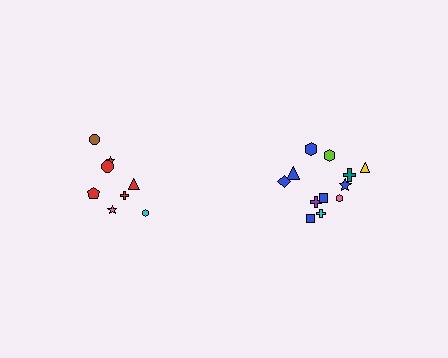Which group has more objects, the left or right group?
The right group.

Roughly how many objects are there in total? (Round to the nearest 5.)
Roughly 20 objects in total.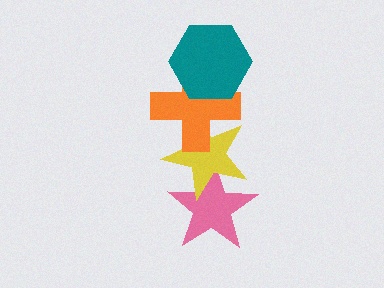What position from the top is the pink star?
The pink star is 4th from the top.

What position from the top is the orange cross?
The orange cross is 2nd from the top.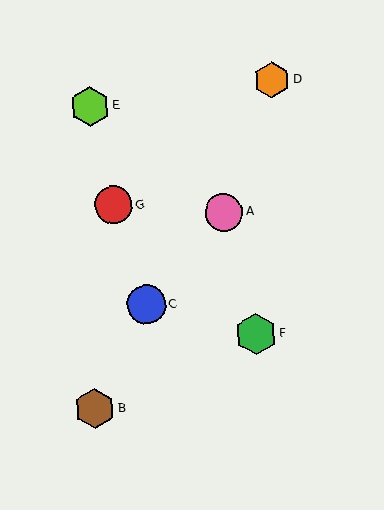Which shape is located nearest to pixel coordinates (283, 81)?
The orange hexagon (labeled D) at (272, 80) is nearest to that location.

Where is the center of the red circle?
The center of the red circle is at (113, 205).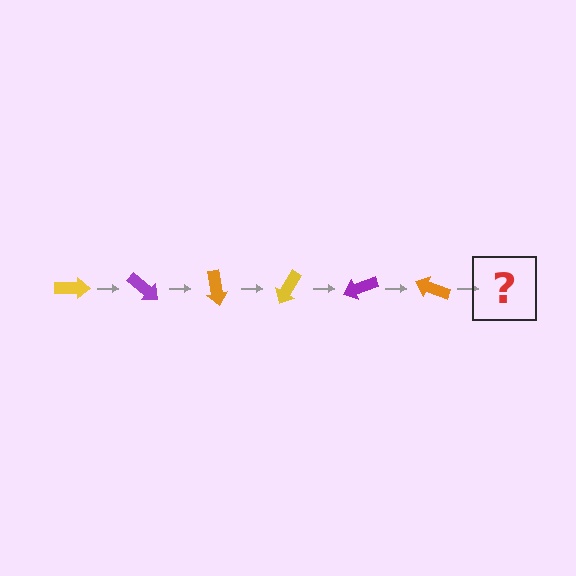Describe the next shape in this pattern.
It should be a yellow arrow, rotated 240 degrees from the start.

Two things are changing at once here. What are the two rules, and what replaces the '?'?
The two rules are that it rotates 40 degrees each step and the color cycles through yellow, purple, and orange. The '?' should be a yellow arrow, rotated 240 degrees from the start.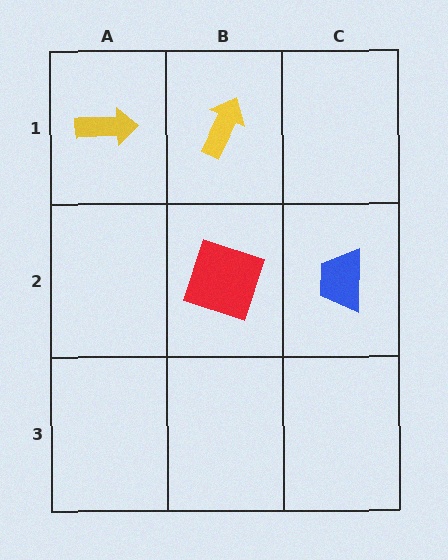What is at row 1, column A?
A yellow arrow.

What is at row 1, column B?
A yellow arrow.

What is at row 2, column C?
A blue trapezoid.